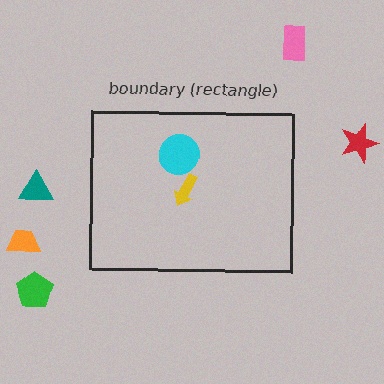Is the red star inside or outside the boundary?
Outside.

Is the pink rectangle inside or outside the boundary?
Outside.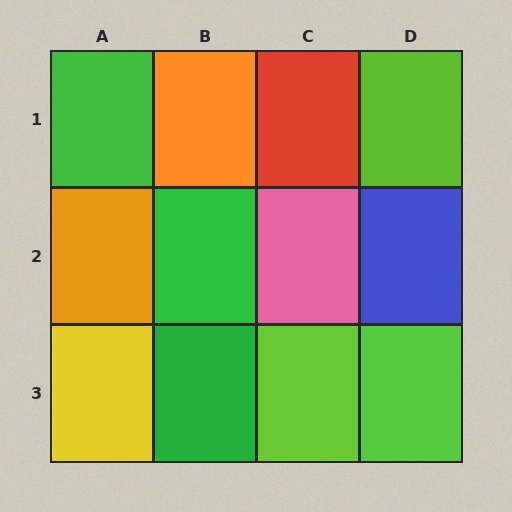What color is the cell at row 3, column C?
Lime.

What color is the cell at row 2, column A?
Orange.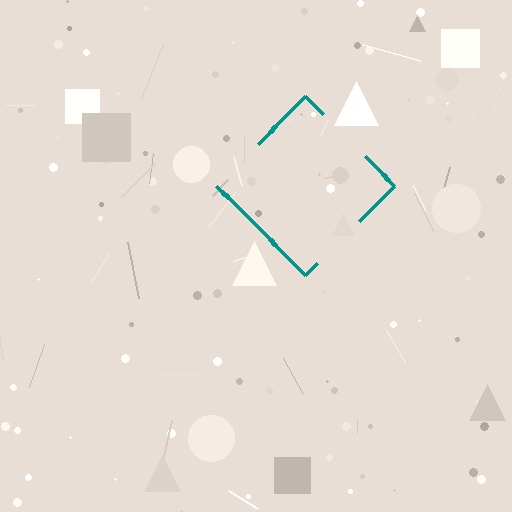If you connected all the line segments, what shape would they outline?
They would outline a diamond.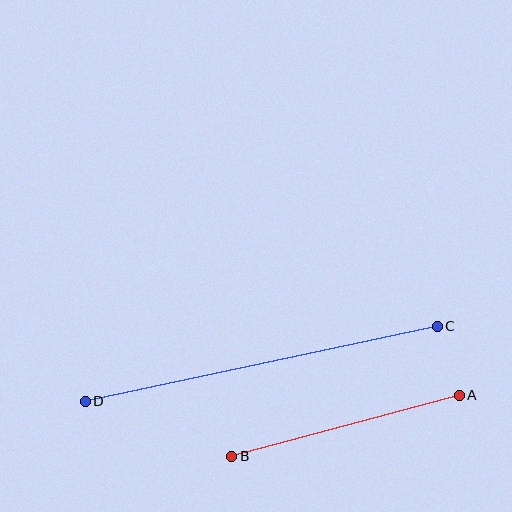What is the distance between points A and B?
The distance is approximately 236 pixels.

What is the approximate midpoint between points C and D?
The midpoint is at approximately (261, 364) pixels.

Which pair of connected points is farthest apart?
Points C and D are farthest apart.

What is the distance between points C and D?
The distance is approximately 360 pixels.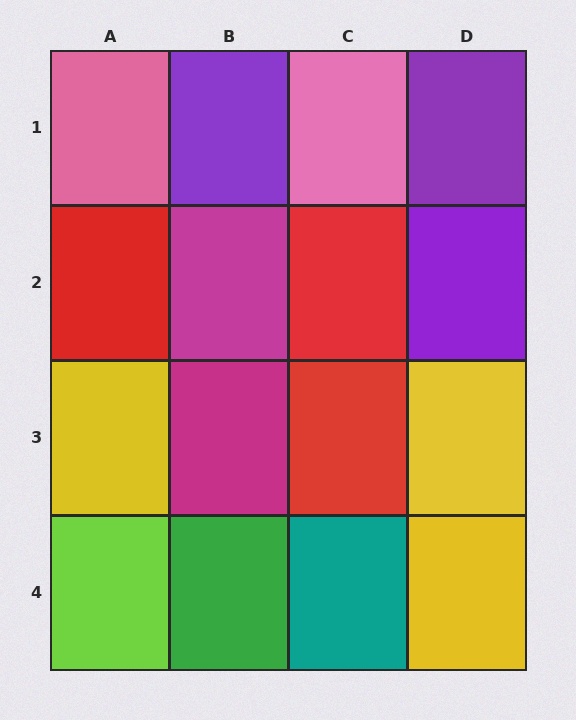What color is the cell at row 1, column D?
Purple.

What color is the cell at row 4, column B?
Green.